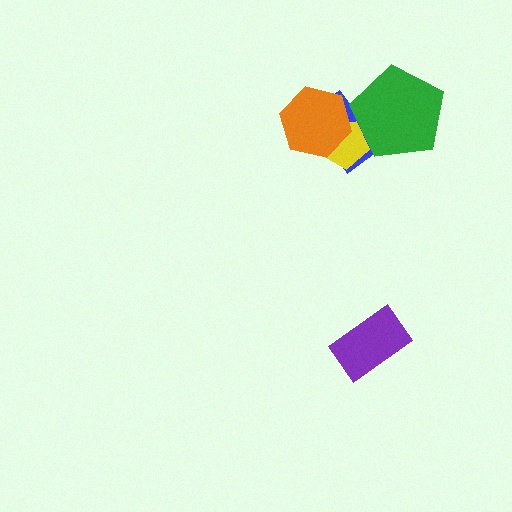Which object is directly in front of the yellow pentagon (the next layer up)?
The orange hexagon is directly in front of the yellow pentagon.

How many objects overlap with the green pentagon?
2 objects overlap with the green pentagon.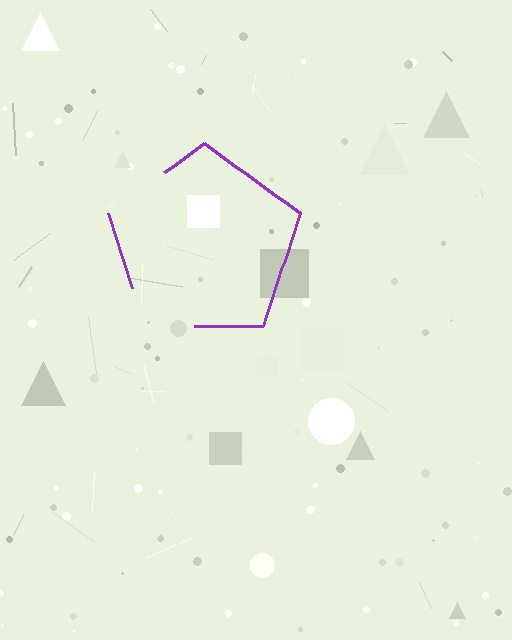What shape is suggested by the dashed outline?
The dashed outline suggests a pentagon.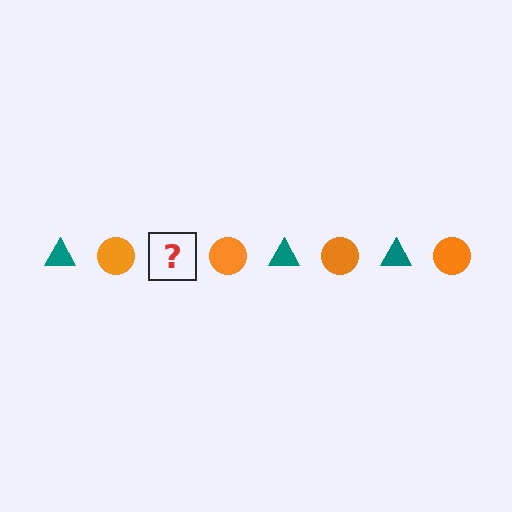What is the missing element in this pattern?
The missing element is a teal triangle.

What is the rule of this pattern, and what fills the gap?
The rule is that the pattern alternates between teal triangle and orange circle. The gap should be filled with a teal triangle.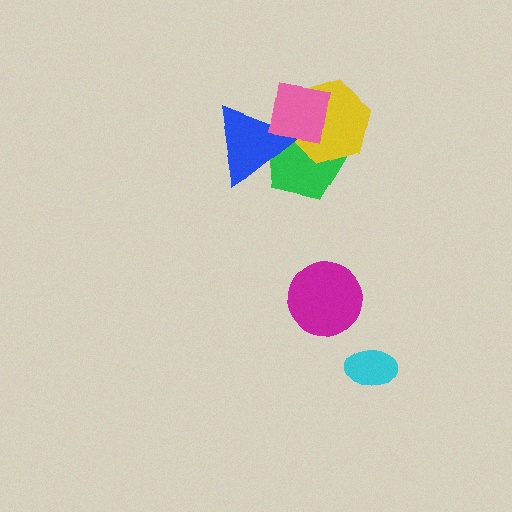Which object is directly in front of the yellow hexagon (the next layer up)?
The blue triangle is directly in front of the yellow hexagon.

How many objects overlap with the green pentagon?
3 objects overlap with the green pentagon.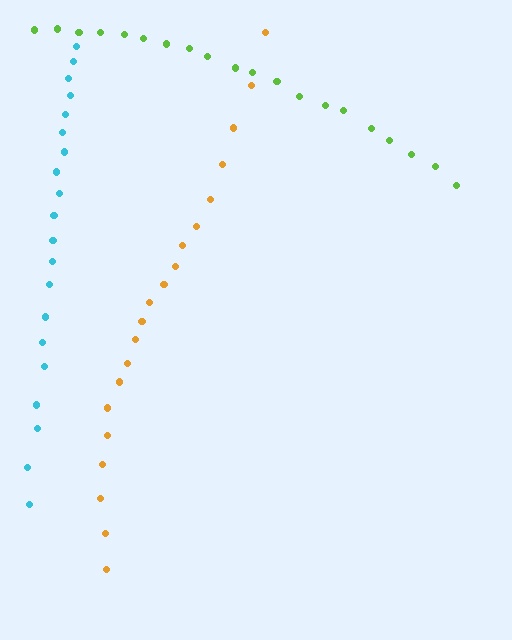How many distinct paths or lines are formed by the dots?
There are 3 distinct paths.